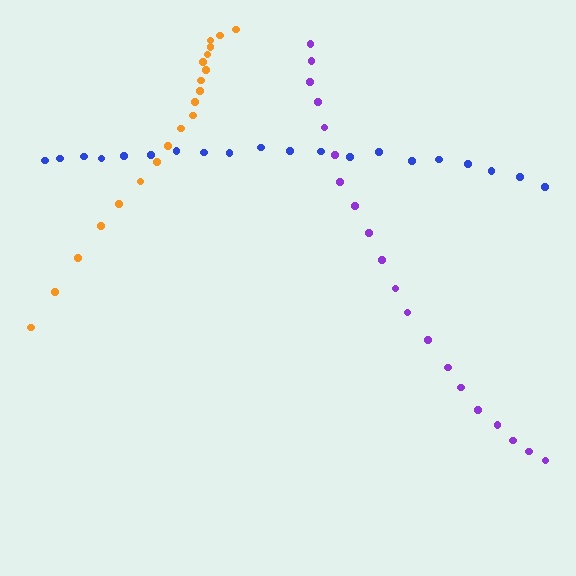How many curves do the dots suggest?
There are 3 distinct paths.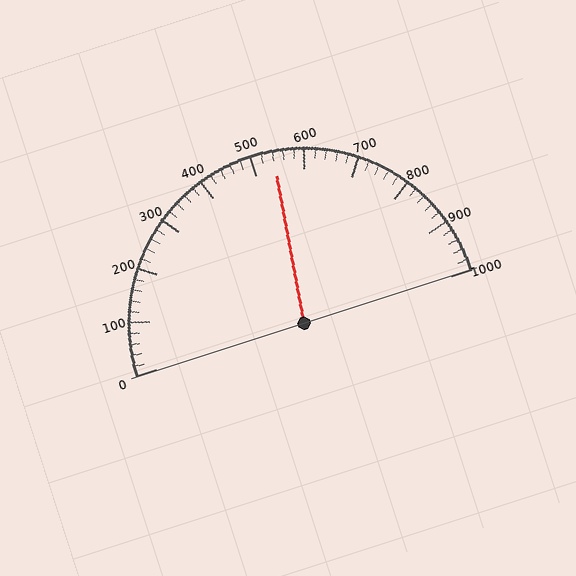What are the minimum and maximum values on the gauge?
The gauge ranges from 0 to 1000.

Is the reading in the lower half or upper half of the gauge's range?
The reading is in the upper half of the range (0 to 1000).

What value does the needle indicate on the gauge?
The needle indicates approximately 540.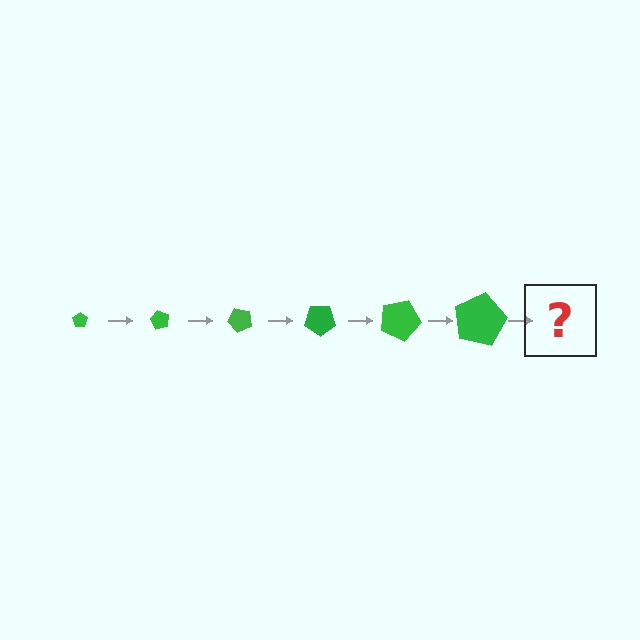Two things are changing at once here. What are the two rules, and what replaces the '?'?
The two rules are that the pentagon grows larger each step and it rotates 60 degrees each step. The '?' should be a pentagon, larger than the previous one and rotated 360 degrees from the start.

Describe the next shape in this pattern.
It should be a pentagon, larger than the previous one and rotated 360 degrees from the start.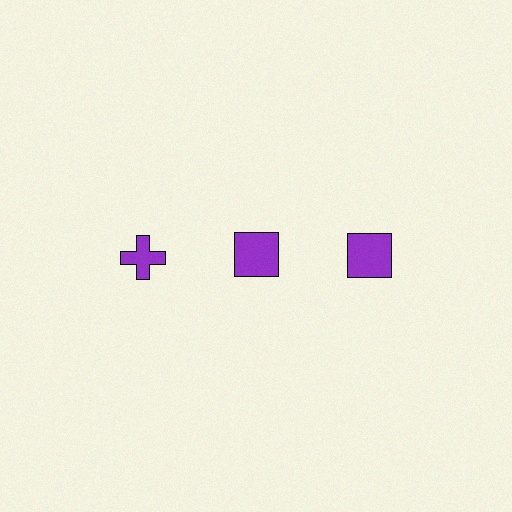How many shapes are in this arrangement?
There are 3 shapes arranged in a grid pattern.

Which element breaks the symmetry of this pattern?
The purple cross in the top row, leftmost column breaks the symmetry. All other shapes are purple squares.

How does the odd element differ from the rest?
It has a different shape: cross instead of square.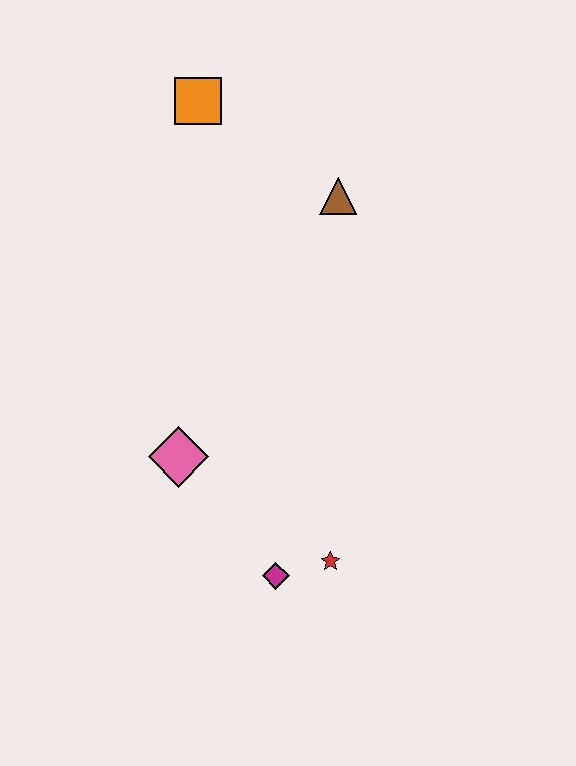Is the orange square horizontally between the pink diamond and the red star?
Yes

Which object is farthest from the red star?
The orange square is farthest from the red star.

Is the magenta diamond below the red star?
Yes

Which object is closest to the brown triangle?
The orange square is closest to the brown triangle.